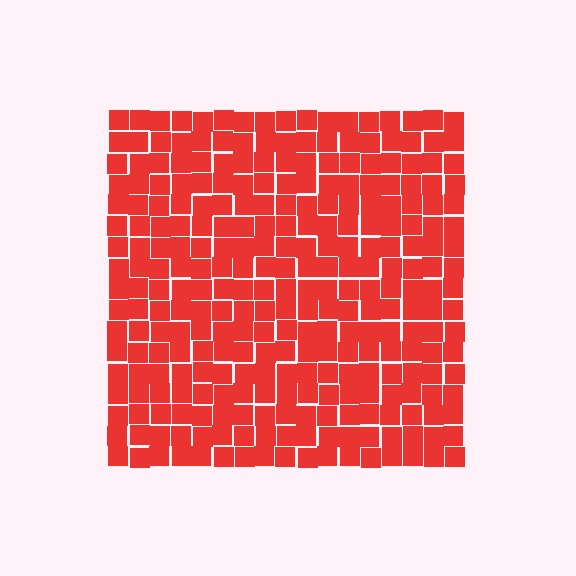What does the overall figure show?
The overall figure shows a square.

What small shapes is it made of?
It is made of small squares.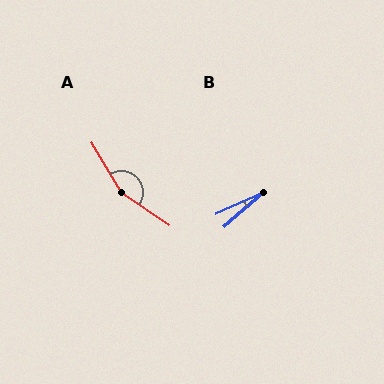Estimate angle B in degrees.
Approximately 16 degrees.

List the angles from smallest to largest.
B (16°), A (154°).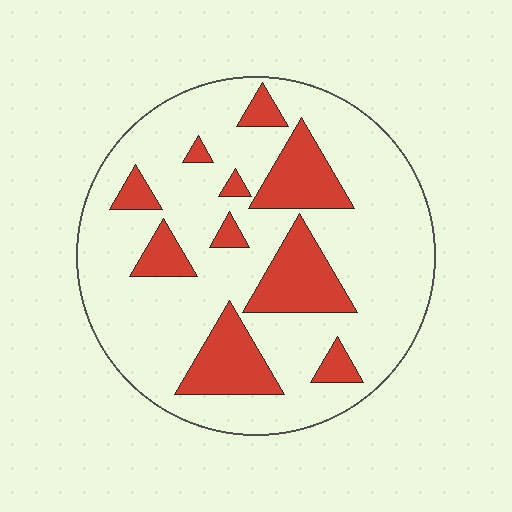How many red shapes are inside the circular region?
10.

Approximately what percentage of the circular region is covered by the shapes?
Approximately 25%.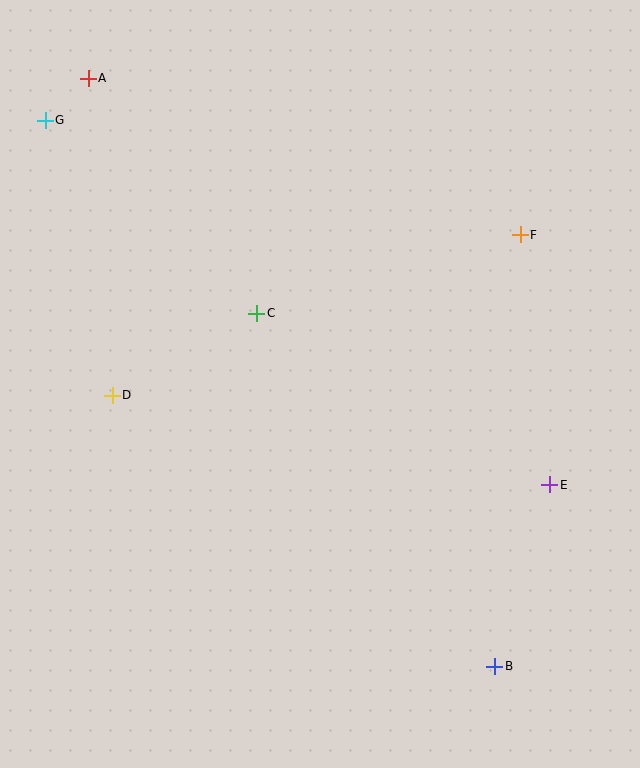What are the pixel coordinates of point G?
Point G is at (45, 120).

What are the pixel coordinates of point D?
Point D is at (112, 395).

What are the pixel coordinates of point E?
Point E is at (550, 485).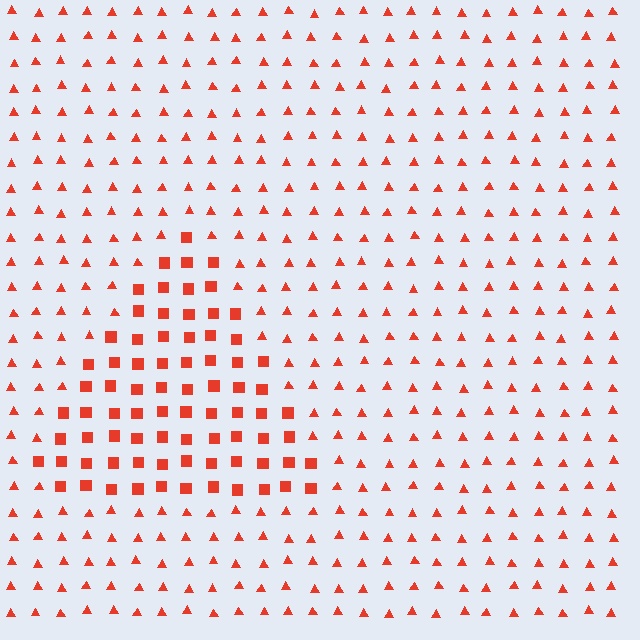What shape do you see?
I see a triangle.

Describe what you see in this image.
The image is filled with small red elements arranged in a uniform grid. A triangle-shaped region contains squares, while the surrounding area contains triangles. The boundary is defined purely by the change in element shape.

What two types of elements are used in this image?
The image uses squares inside the triangle region and triangles outside it.